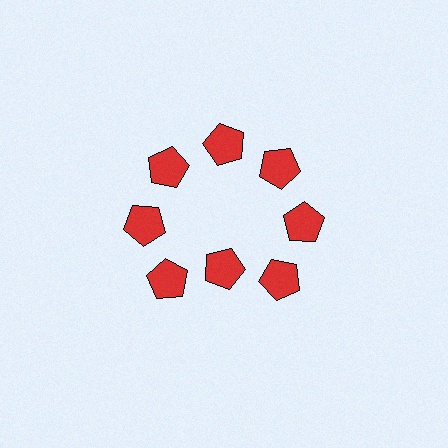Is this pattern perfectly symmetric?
No. The 8 red pentagons are arranged in a ring, but one element near the 6 o'clock position is pulled inward toward the center, breaking the 8-fold rotational symmetry.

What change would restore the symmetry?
The symmetry would be restored by moving it outward, back onto the ring so that all 8 pentagons sit at equal angles and equal distance from the center.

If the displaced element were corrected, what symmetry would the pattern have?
It would have 8-fold rotational symmetry — the pattern would map onto itself every 45 degrees.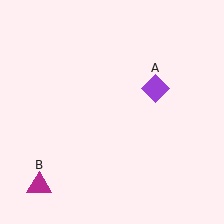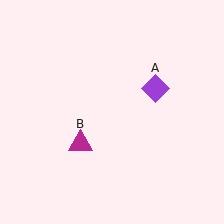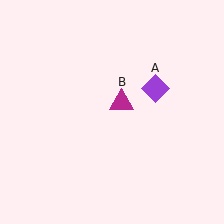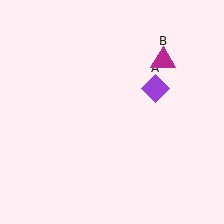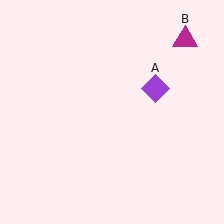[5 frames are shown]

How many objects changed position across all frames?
1 object changed position: magenta triangle (object B).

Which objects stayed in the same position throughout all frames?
Purple diamond (object A) remained stationary.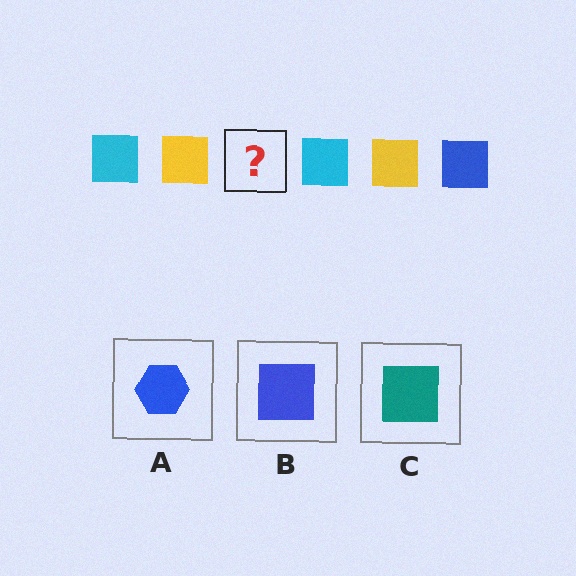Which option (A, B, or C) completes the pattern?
B.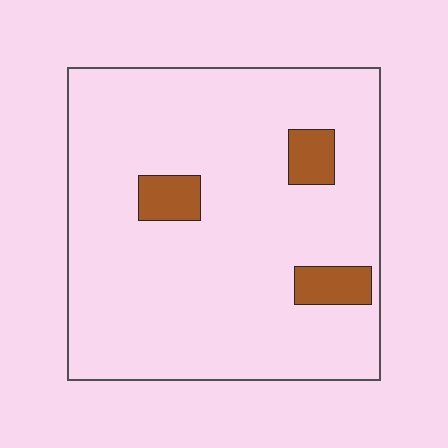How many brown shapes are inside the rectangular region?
3.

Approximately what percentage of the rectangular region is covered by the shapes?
Approximately 10%.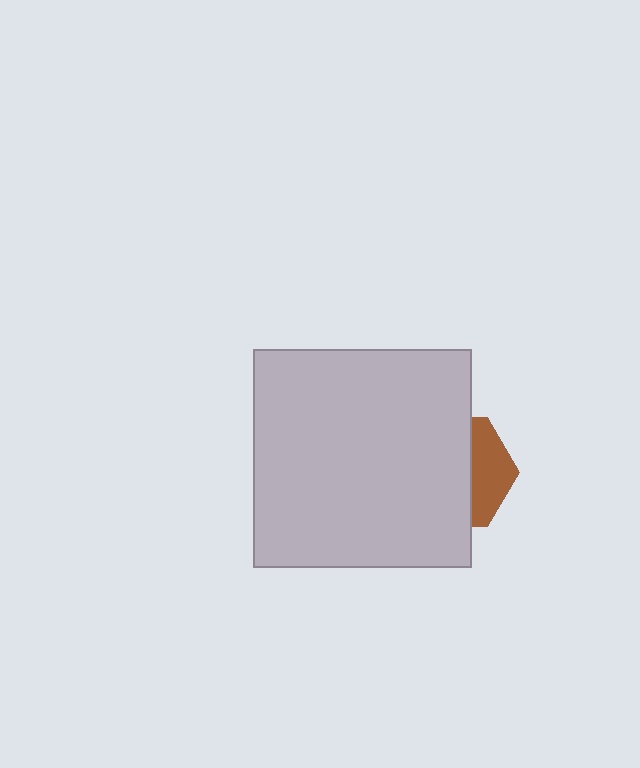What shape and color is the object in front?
The object in front is a light gray square.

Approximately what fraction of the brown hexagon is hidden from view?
Roughly 66% of the brown hexagon is hidden behind the light gray square.